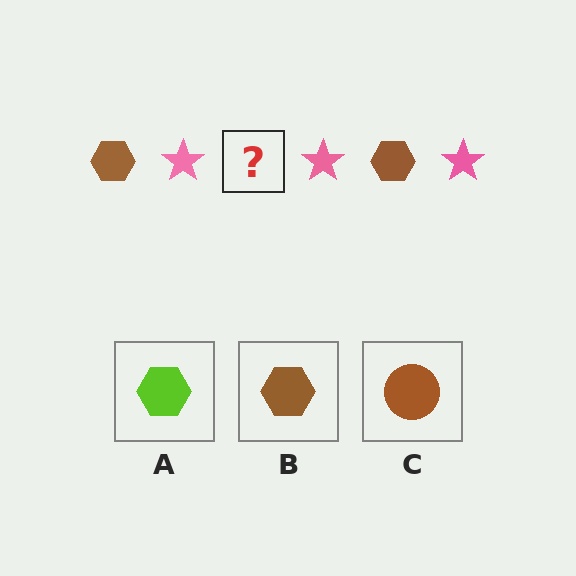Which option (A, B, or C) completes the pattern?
B.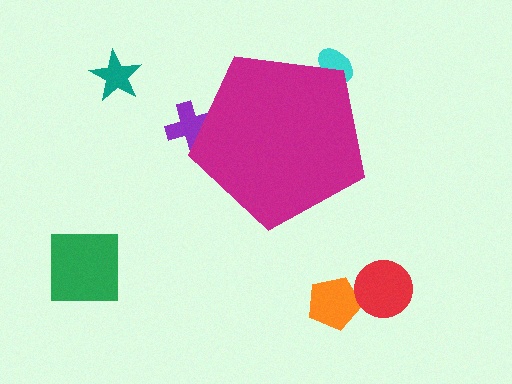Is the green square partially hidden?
No, the green square is fully visible.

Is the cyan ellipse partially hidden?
Yes, the cyan ellipse is partially hidden behind the magenta pentagon.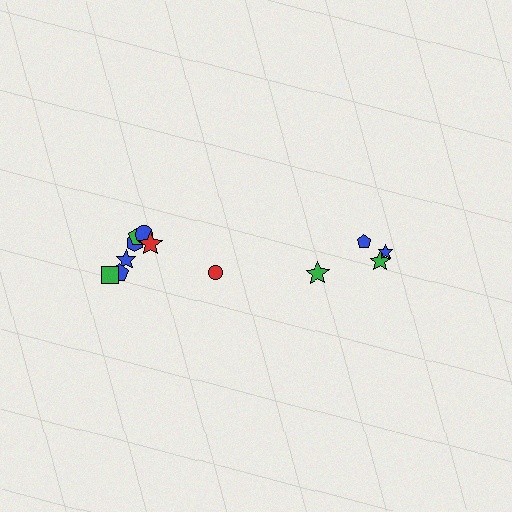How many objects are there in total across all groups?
There are 12 objects.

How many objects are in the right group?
There are 4 objects.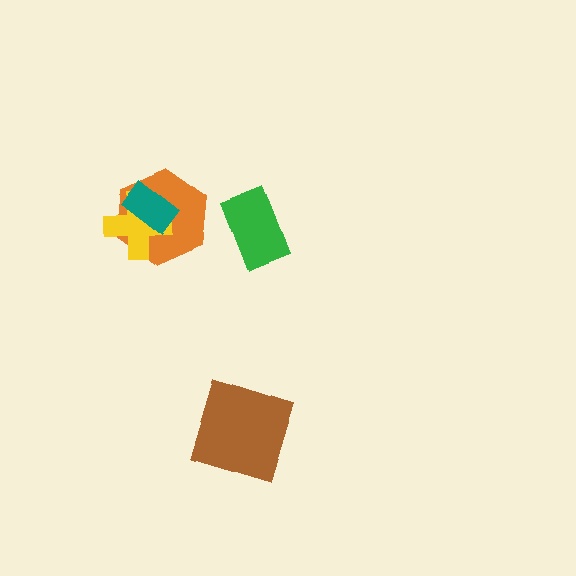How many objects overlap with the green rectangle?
0 objects overlap with the green rectangle.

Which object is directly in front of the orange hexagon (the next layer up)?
The yellow cross is directly in front of the orange hexagon.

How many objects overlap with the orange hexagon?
2 objects overlap with the orange hexagon.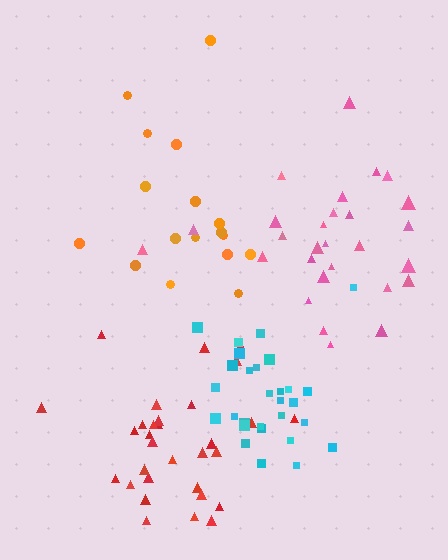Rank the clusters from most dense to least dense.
cyan, red, pink, orange.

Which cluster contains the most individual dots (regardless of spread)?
Red (31).